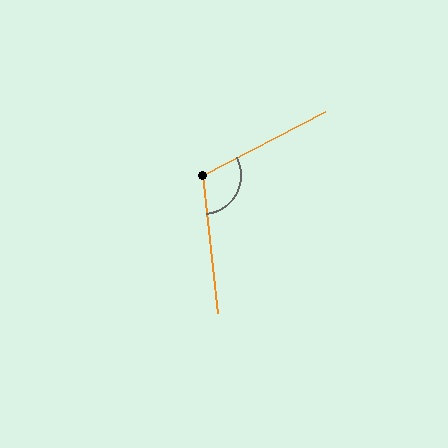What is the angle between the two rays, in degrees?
Approximately 112 degrees.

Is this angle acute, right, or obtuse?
It is obtuse.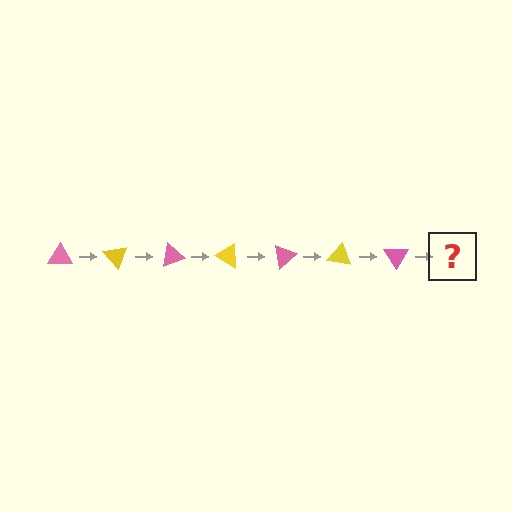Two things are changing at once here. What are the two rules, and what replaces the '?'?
The two rules are that it rotates 50 degrees each step and the color cycles through pink and yellow. The '?' should be a yellow triangle, rotated 350 degrees from the start.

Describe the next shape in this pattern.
It should be a yellow triangle, rotated 350 degrees from the start.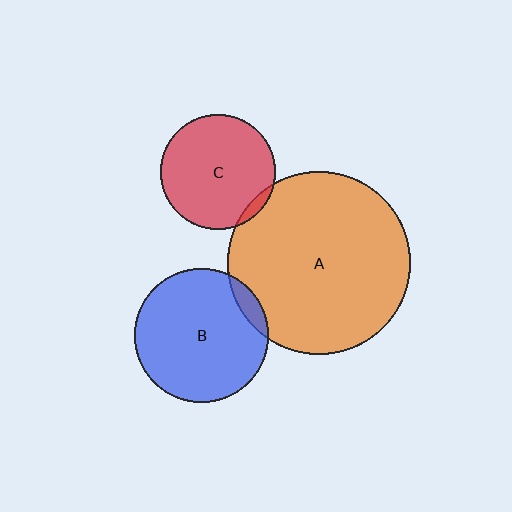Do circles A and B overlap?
Yes.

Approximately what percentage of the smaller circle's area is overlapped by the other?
Approximately 10%.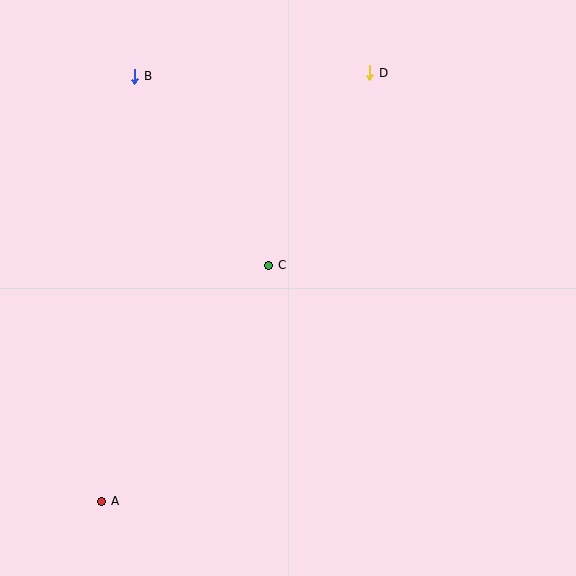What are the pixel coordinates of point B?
Point B is at (135, 76).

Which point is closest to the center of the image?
Point C at (269, 265) is closest to the center.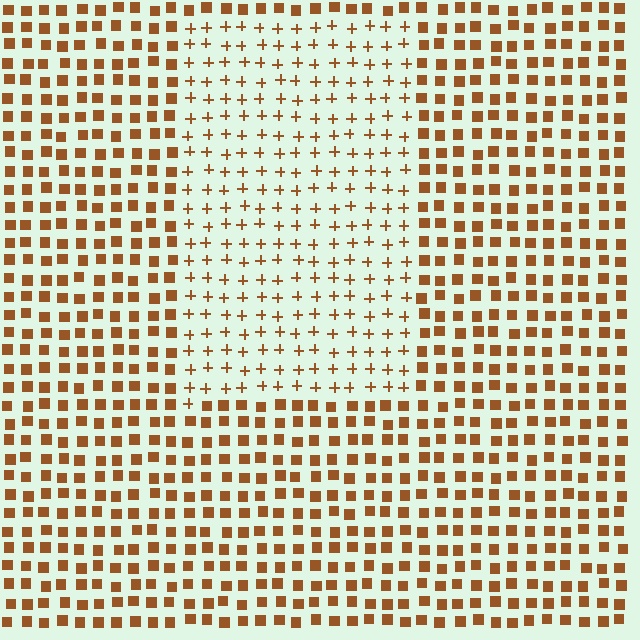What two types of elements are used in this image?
The image uses plus signs inside the rectangle region and squares outside it.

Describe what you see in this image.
The image is filled with small brown elements arranged in a uniform grid. A rectangle-shaped region contains plus signs, while the surrounding area contains squares. The boundary is defined purely by the change in element shape.